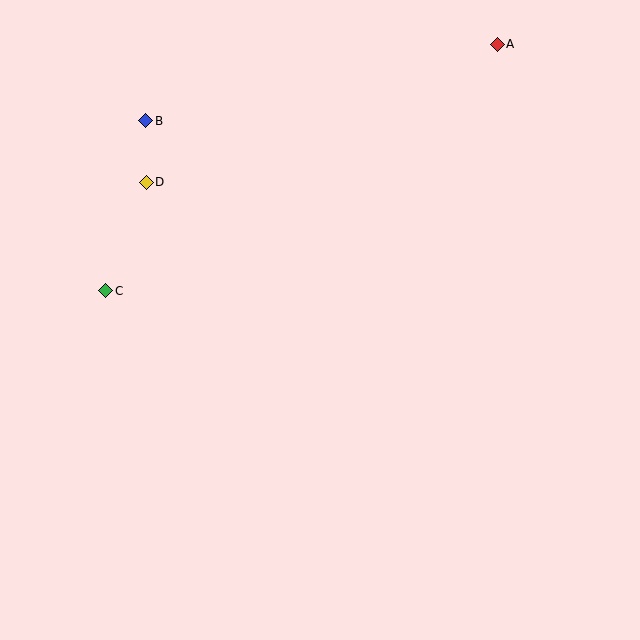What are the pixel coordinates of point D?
Point D is at (146, 182).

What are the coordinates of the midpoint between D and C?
The midpoint between D and C is at (126, 236).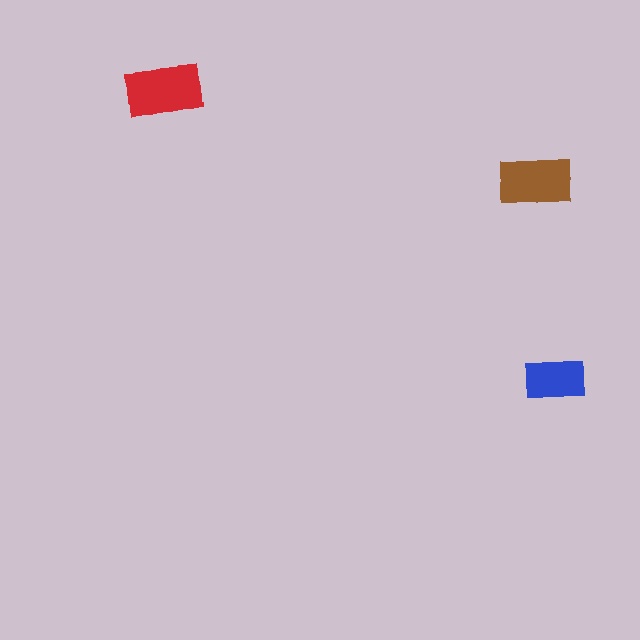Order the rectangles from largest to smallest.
the red one, the brown one, the blue one.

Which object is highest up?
The red rectangle is topmost.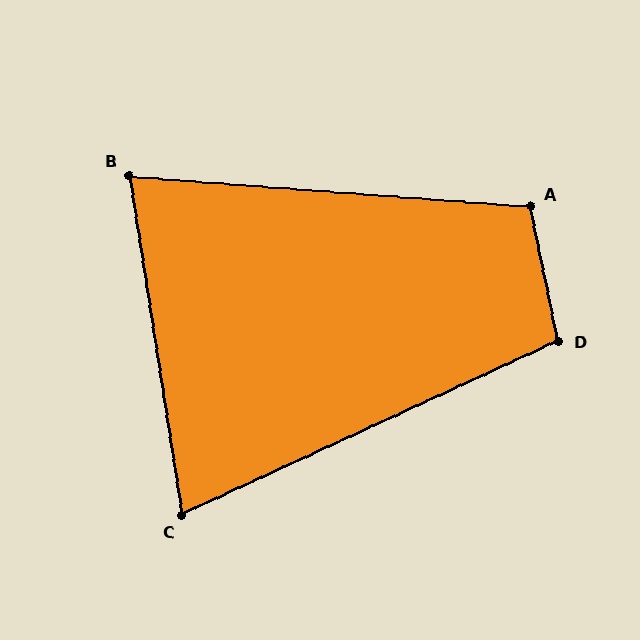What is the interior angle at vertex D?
Approximately 103 degrees (obtuse).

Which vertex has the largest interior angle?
A, at approximately 106 degrees.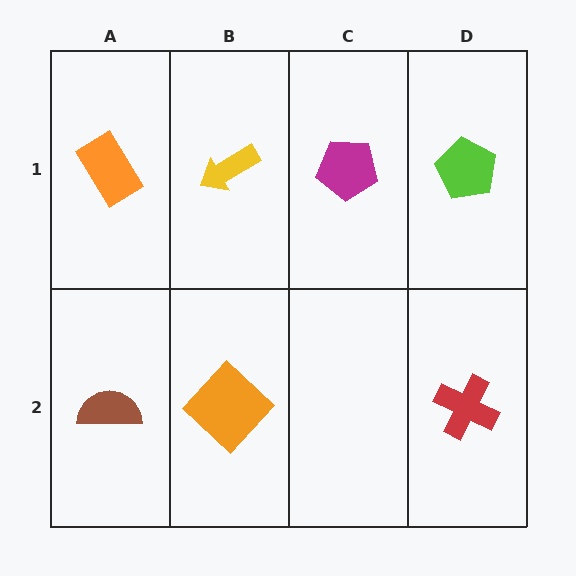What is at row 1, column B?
A yellow arrow.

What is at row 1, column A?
An orange rectangle.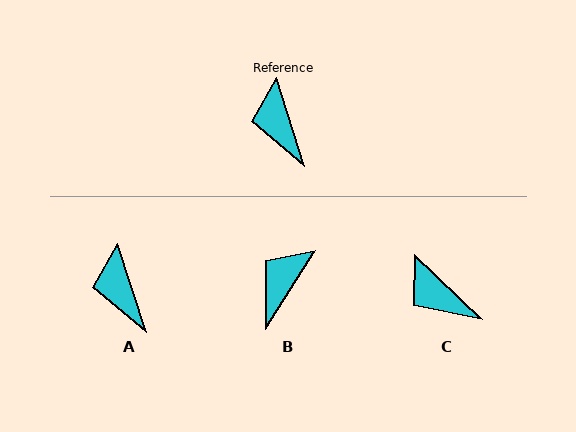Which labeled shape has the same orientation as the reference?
A.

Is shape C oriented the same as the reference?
No, it is off by about 29 degrees.